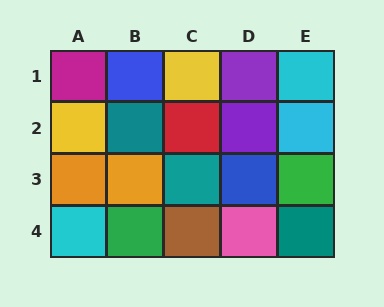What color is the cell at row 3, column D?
Blue.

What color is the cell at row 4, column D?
Pink.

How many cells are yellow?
2 cells are yellow.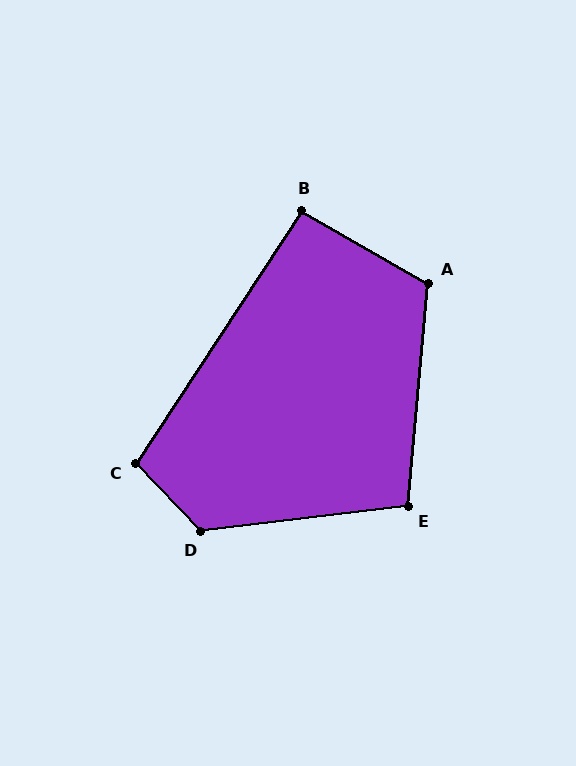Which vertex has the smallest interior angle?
B, at approximately 94 degrees.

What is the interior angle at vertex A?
Approximately 114 degrees (obtuse).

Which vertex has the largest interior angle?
D, at approximately 127 degrees.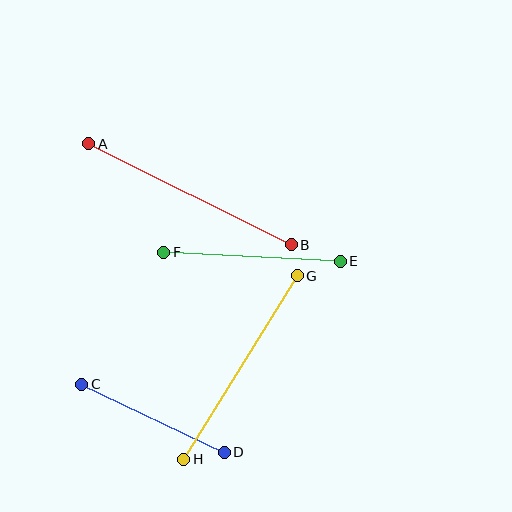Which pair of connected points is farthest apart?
Points A and B are farthest apart.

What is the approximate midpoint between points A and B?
The midpoint is at approximately (190, 194) pixels.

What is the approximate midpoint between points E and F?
The midpoint is at approximately (252, 257) pixels.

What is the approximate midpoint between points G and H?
The midpoint is at approximately (240, 367) pixels.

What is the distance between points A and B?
The distance is approximately 227 pixels.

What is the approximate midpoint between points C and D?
The midpoint is at approximately (153, 418) pixels.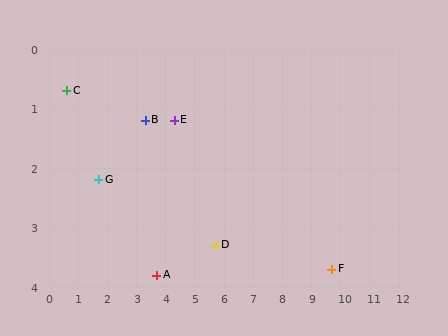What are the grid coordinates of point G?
Point G is at approximately (1.7, 2.2).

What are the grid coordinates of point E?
Point E is at approximately (4.3, 1.2).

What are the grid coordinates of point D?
Point D is at approximately (5.7, 3.3).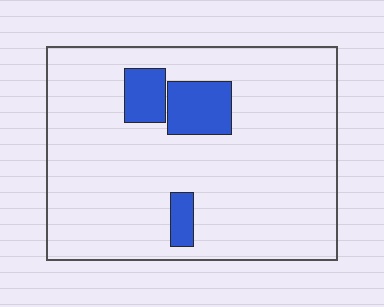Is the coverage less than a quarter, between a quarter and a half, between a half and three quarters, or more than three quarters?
Less than a quarter.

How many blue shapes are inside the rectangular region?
3.